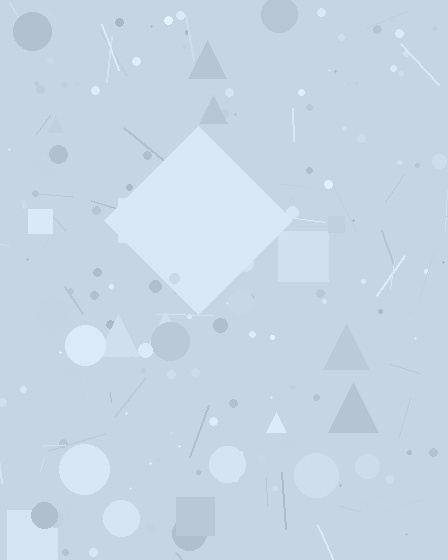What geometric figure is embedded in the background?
A diamond is embedded in the background.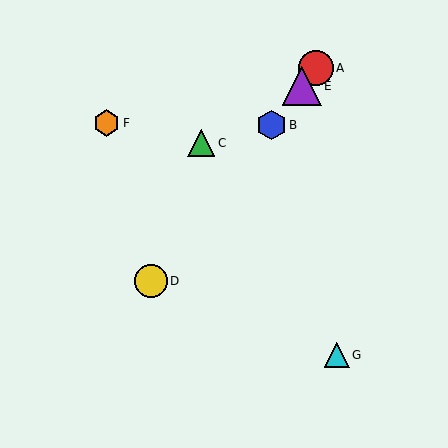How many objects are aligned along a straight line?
4 objects (A, B, D, E) are aligned along a straight line.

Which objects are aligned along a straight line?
Objects A, B, D, E are aligned along a straight line.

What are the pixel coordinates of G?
Object G is at (337, 355).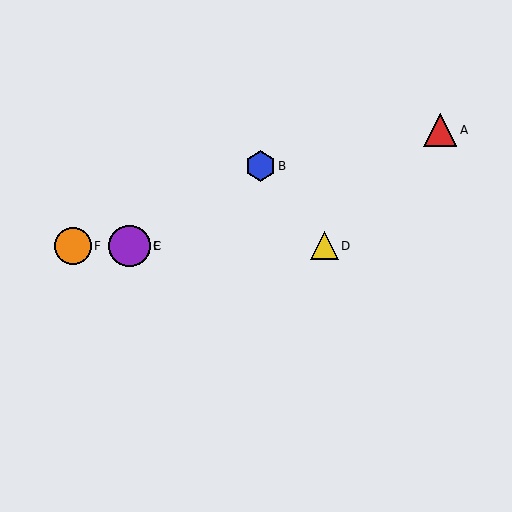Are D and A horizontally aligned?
No, D is at y≈246 and A is at y≈130.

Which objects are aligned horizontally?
Objects C, D, E, F are aligned horizontally.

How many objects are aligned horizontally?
4 objects (C, D, E, F) are aligned horizontally.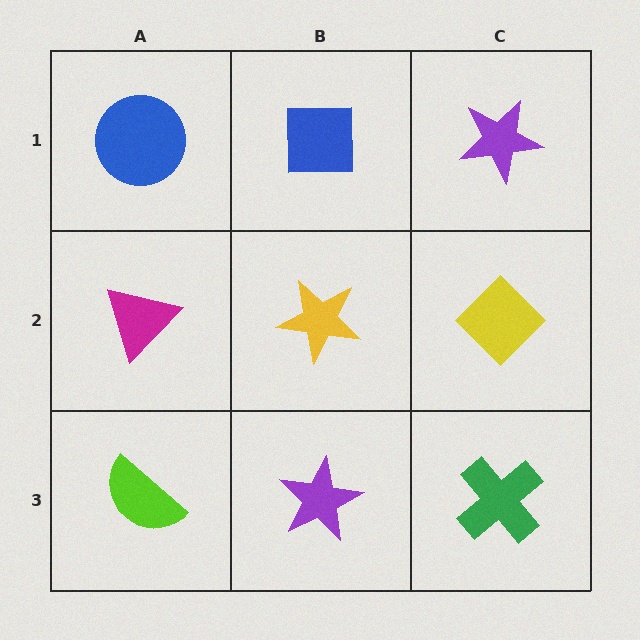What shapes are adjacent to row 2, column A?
A blue circle (row 1, column A), a lime semicircle (row 3, column A), a yellow star (row 2, column B).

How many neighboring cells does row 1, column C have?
2.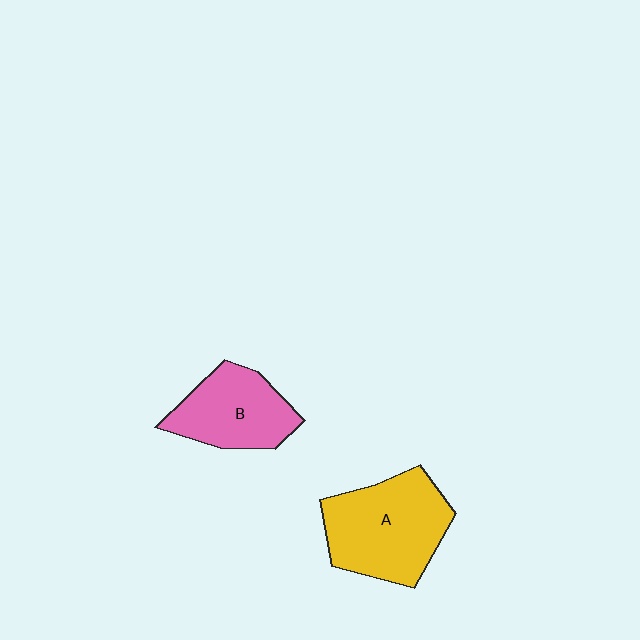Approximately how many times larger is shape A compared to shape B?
Approximately 1.4 times.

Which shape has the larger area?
Shape A (yellow).